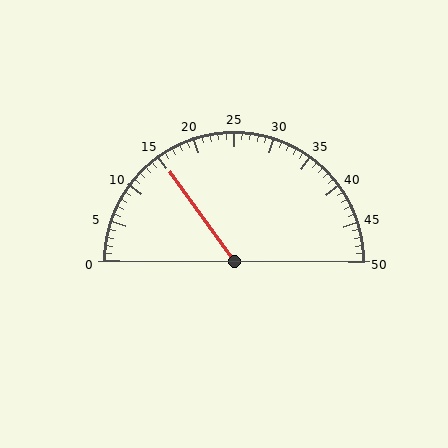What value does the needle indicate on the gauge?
The needle indicates approximately 15.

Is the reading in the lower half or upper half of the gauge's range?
The reading is in the lower half of the range (0 to 50).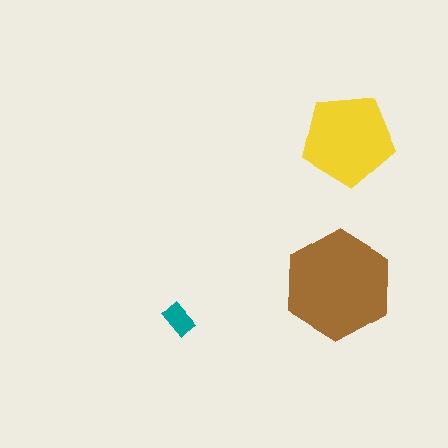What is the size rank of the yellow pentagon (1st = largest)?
2nd.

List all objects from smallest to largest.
The teal rectangle, the yellow pentagon, the brown hexagon.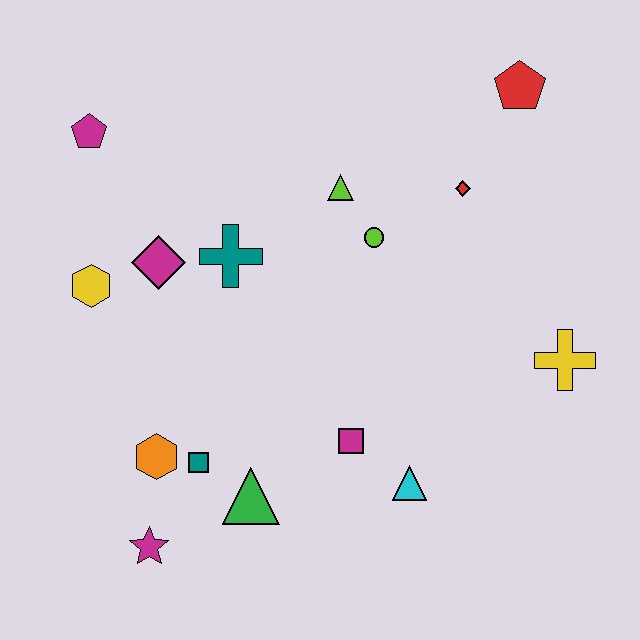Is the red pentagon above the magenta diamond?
Yes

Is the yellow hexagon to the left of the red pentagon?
Yes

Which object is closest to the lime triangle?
The lime circle is closest to the lime triangle.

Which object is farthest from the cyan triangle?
The magenta pentagon is farthest from the cyan triangle.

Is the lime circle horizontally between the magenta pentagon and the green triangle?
No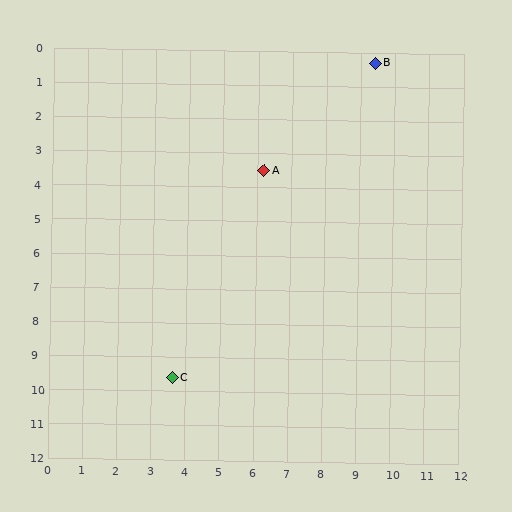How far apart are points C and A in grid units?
Points C and A are about 6.6 grid units apart.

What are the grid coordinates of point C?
Point C is at approximately (3.6, 9.6).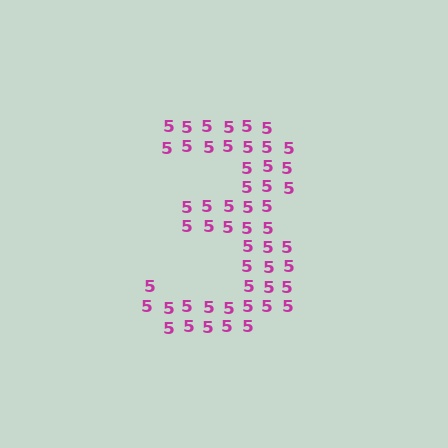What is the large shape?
The large shape is the digit 3.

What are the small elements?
The small elements are digit 5's.